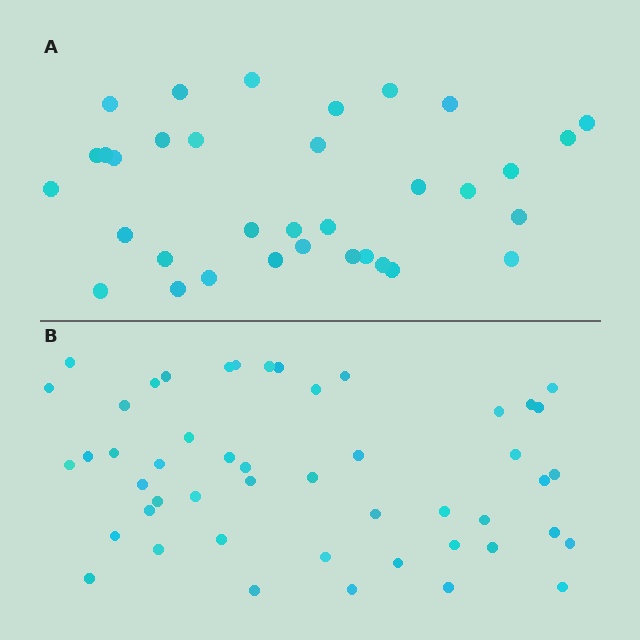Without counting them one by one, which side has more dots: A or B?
Region B (the bottom region) has more dots.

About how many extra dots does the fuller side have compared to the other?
Region B has approximately 15 more dots than region A.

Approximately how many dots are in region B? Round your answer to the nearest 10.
About 50 dots. (The exact count is 49, which rounds to 50.)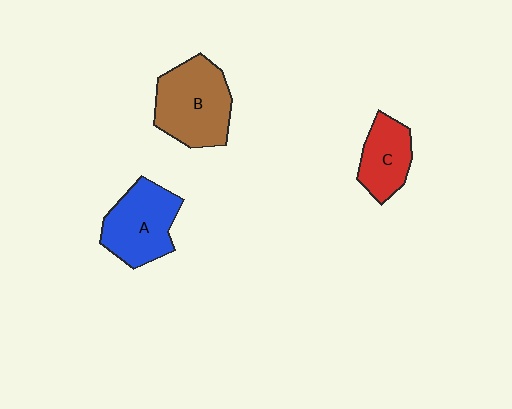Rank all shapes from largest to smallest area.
From largest to smallest: B (brown), A (blue), C (red).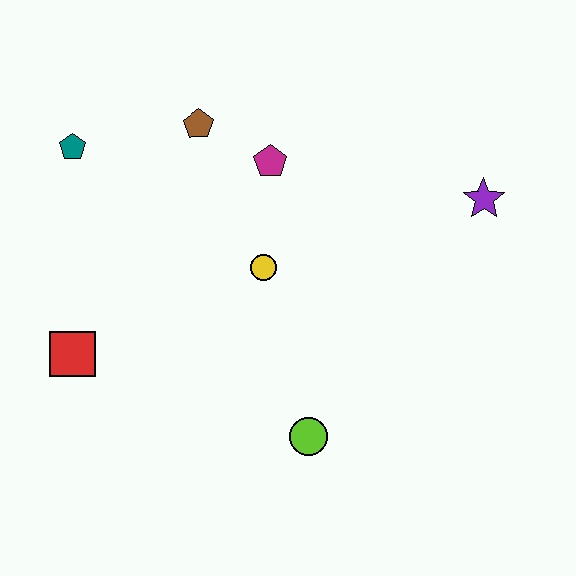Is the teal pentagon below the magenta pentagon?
No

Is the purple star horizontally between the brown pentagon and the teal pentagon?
No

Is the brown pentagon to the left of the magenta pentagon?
Yes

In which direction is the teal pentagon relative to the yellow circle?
The teal pentagon is to the left of the yellow circle.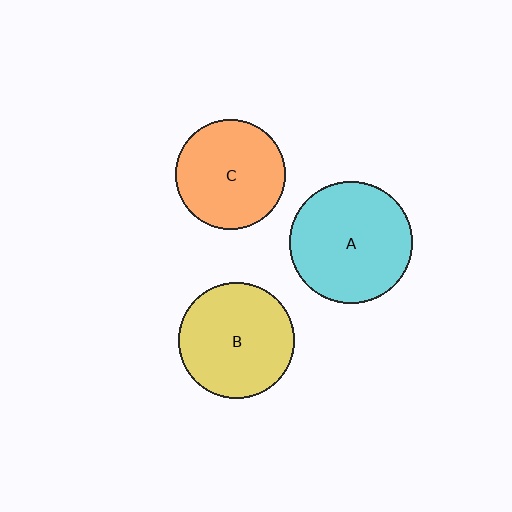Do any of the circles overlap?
No, none of the circles overlap.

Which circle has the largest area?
Circle A (cyan).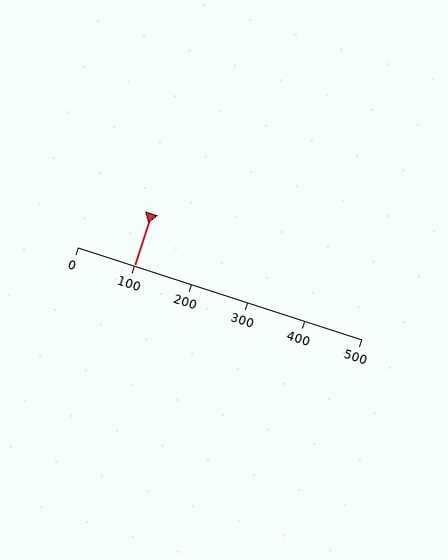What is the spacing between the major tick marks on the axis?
The major ticks are spaced 100 apart.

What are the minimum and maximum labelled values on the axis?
The axis runs from 0 to 500.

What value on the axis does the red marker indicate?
The marker indicates approximately 100.